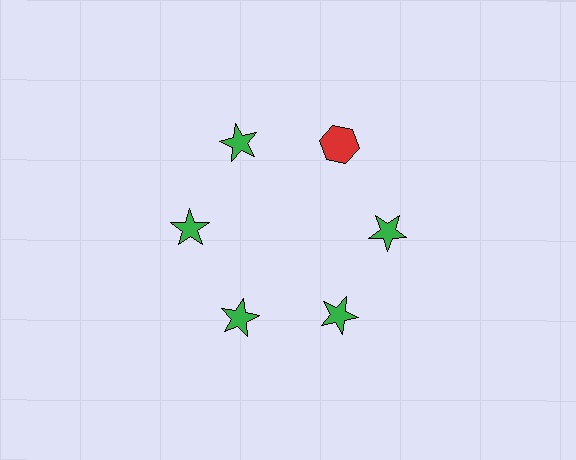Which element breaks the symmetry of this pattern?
The red hexagon at roughly the 1 o'clock position breaks the symmetry. All other shapes are green stars.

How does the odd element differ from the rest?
It differs in both color (red instead of green) and shape (hexagon instead of star).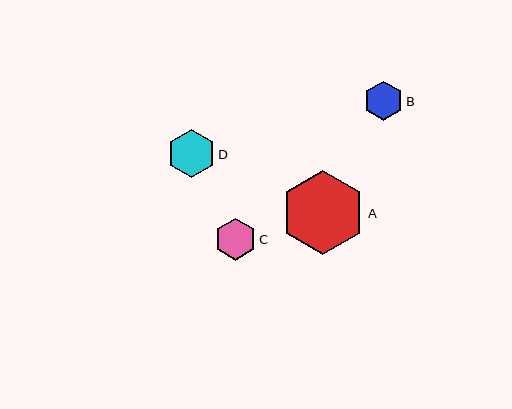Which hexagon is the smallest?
Hexagon B is the smallest with a size of approximately 39 pixels.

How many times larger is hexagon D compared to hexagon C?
Hexagon D is approximately 1.2 times the size of hexagon C.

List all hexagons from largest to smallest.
From largest to smallest: A, D, C, B.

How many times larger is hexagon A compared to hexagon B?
Hexagon A is approximately 2.1 times the size of hexagon B.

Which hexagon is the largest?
Hexagon A is the largest with a size of approximately 84 pixels.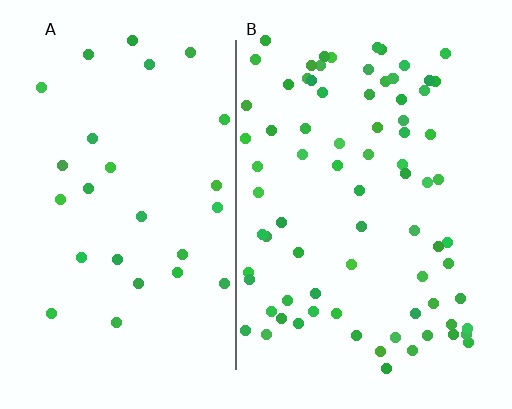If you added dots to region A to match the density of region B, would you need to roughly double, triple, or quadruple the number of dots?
Approximately triple.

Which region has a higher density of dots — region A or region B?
B (the right).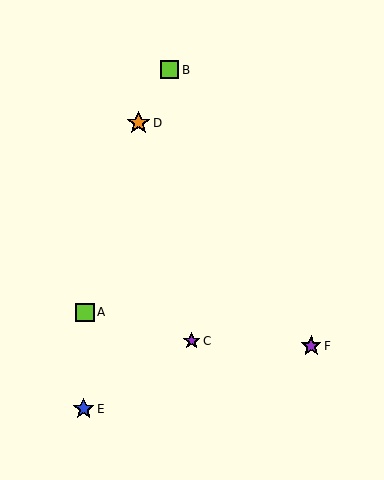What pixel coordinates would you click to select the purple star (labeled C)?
Click at (192, 341) to select the purple star C.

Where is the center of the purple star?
The center of the purple star is at (311, 346).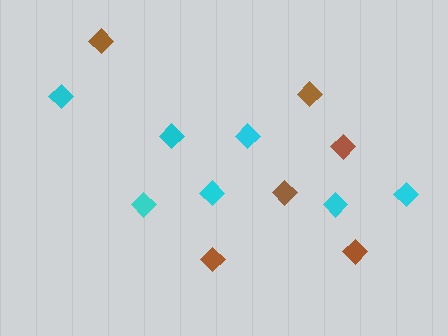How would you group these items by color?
There are 2 groups: one group of brown diamonds (6) and one group of cyan diamonds (7).